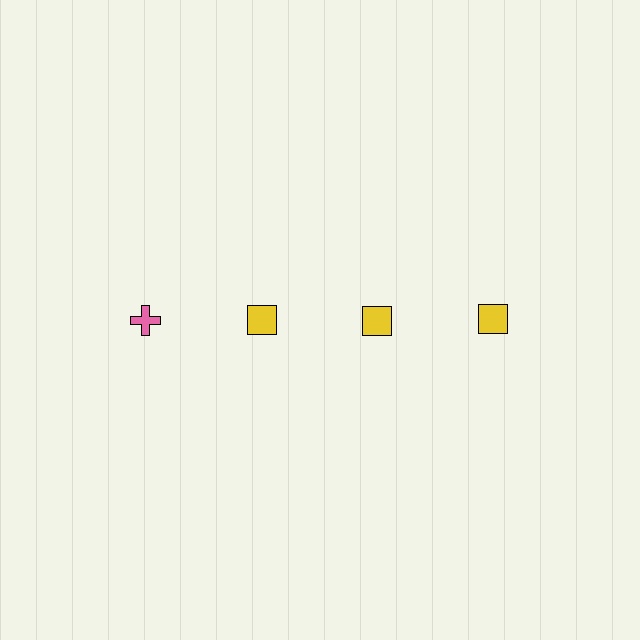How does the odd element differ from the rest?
It differs in both color (pink instead of yellow) and shape (cross instead of square).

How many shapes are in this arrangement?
There are 4 shapes arranged in a grid pattern.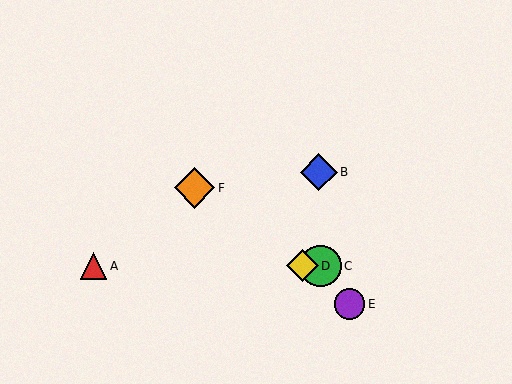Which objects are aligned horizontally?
Objects A, C, D are aligned horizontally.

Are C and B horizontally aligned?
No, C is at y≈266 and B is at y≈172.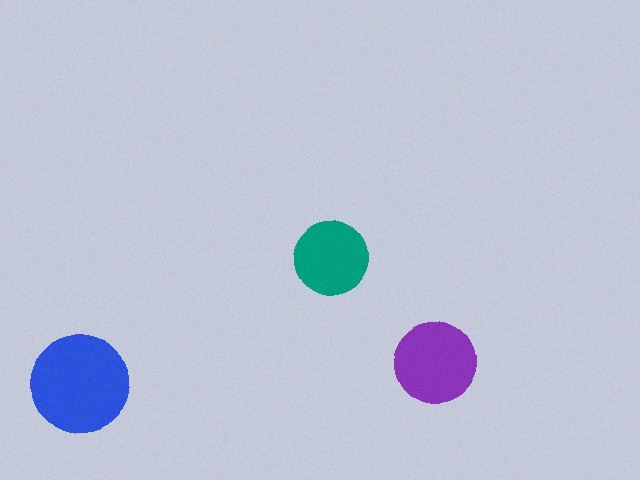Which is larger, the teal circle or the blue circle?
The blue one.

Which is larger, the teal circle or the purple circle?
The purple one.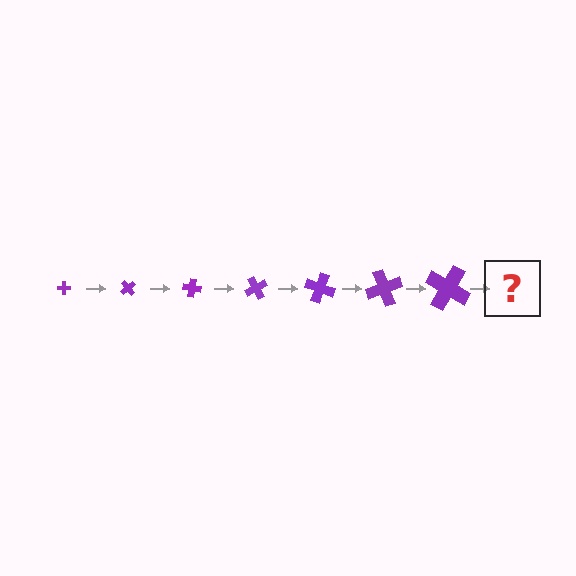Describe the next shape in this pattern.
It should be a cross, larger than the previous one and rotated 350 degrees from the start.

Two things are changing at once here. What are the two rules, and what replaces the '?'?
The two rules are that the cross grows larger each step and it rotates 50 degrees each step. The '?' should be a cross, larger than the previous one and rotated 350 degrees from the start.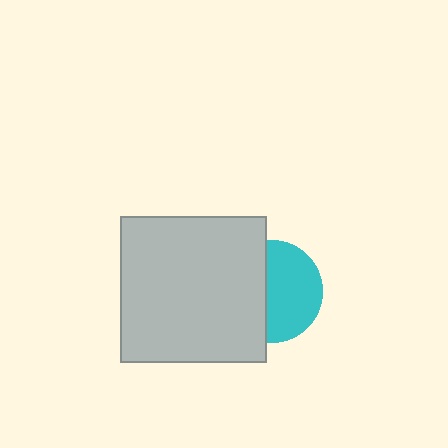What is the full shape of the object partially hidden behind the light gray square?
The partially hidden object is a cyan circle.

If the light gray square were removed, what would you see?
You would see the complete cyan circle.